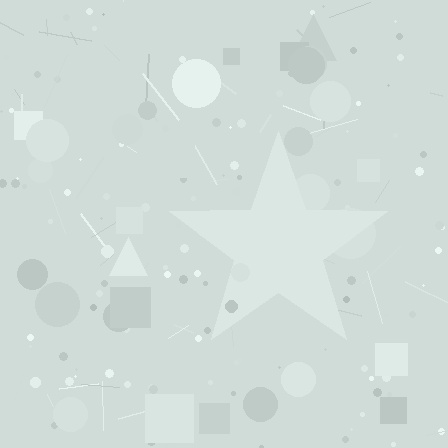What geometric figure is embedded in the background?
A star is embedded in the background.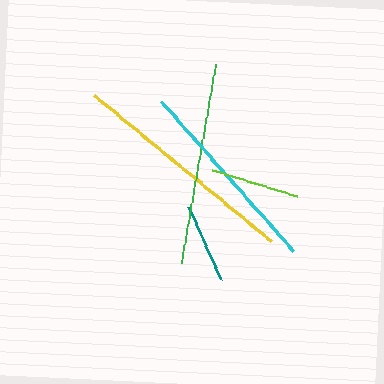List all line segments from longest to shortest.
From longest to shortest: yellow, green, cyan, lime, teal.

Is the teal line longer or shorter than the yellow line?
The yellow line is longer than the teal line.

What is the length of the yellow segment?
The yellow segment is approximately 229 pixels long.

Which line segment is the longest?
The yellow line is the longest at approximately 229 pixels.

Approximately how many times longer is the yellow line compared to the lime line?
The yellow line is approximately 2.6 times the length of the lime line.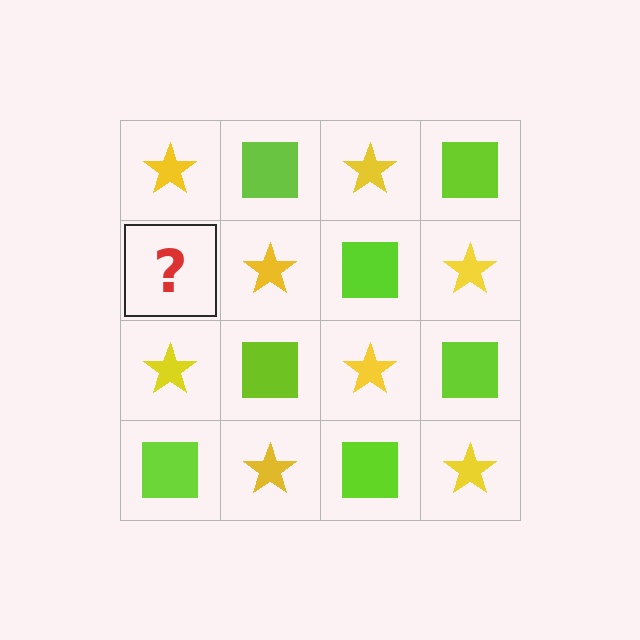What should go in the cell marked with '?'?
The missing cell should contain a lime square.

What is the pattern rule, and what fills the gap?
The rule is that it alternates yellow star and lime square in a checkerboard pattern. The gap should be filled with a lime square.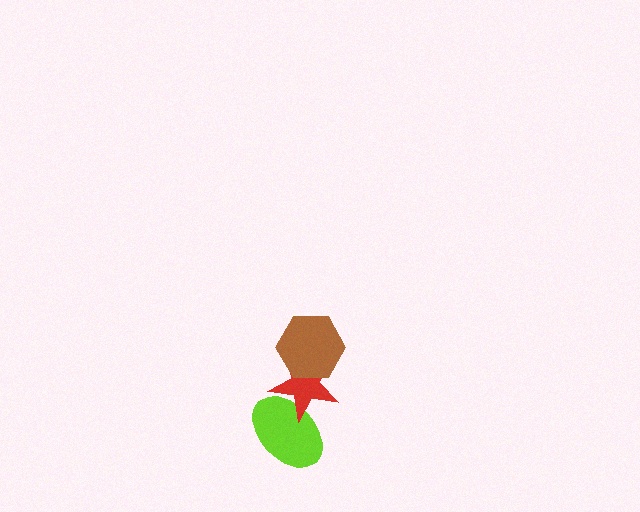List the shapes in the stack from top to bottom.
From top to bottom: the brown hexagon, the red star, the lime ellipse.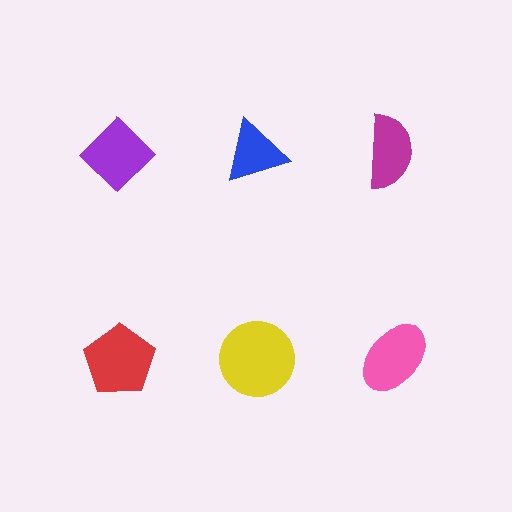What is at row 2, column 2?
A yellow circle.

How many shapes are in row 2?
3 shapes.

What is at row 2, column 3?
A pink ellipse.